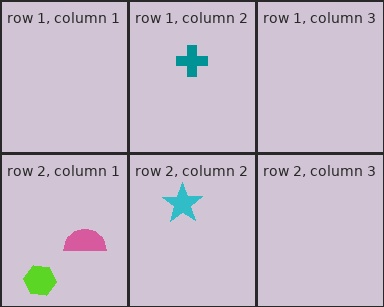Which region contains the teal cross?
The row 1, column 2 region.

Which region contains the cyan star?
The row 2, column 2 region.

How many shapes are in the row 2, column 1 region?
2.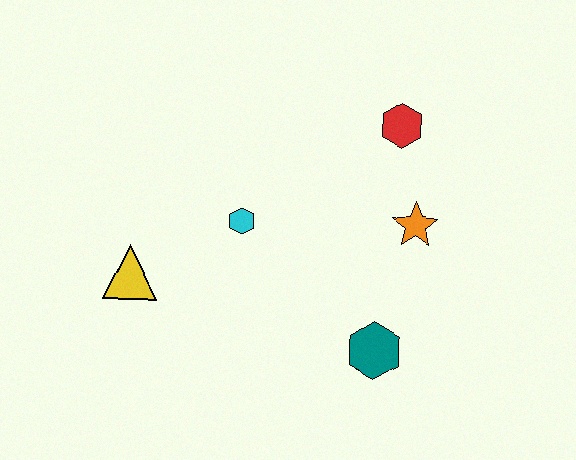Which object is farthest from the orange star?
The yellow triangle is farthest from the orange star.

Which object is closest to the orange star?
The red hexagon is closest to the orange star.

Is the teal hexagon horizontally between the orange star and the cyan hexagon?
Yes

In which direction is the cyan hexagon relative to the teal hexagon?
The cyan hexagon is to the left of the teal hexagon.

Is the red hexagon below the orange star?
No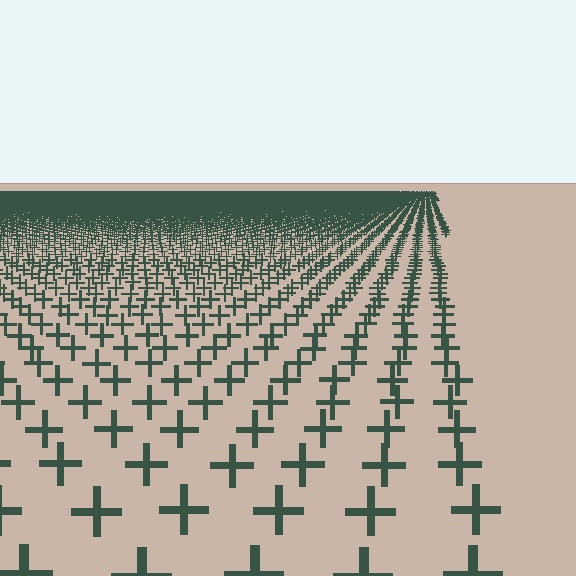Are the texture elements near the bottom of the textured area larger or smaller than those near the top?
Larger. Near the bottom, elements are closer to the viewer and appear at a bigger on-screen size.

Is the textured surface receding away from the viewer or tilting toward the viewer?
The surface is receding away from the viewer. Texture elements get smaller and denser toward the top.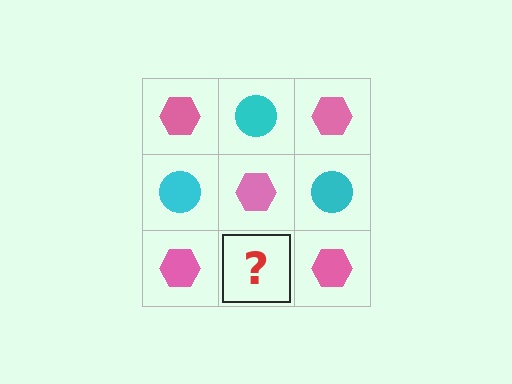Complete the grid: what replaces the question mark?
The question mark should be replaced with a cyan circle.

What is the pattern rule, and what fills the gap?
The rule is that it alternates pink hexagon and cyan circle in a checkerboard pattern. The gap should be filled with a cyan circle.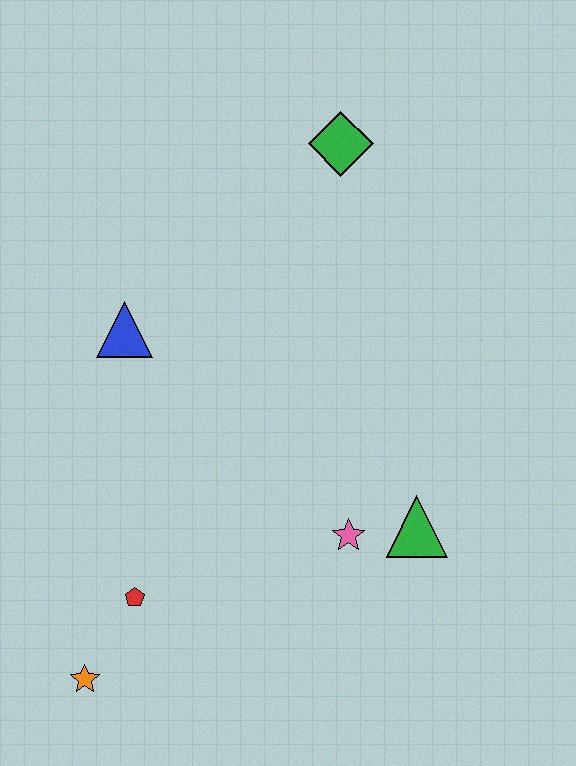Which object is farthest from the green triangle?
The green diamond is farthest from the green triangle.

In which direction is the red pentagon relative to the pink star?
The red pentagon is to the left of the pink star.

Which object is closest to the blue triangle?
The red pentagon is closest to the blue triangle.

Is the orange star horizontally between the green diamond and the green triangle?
No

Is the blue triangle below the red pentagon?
No